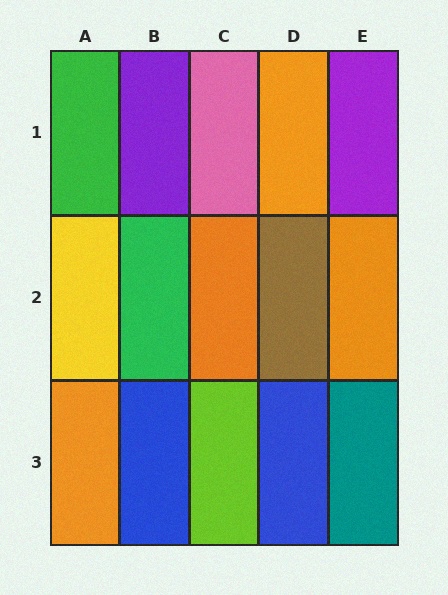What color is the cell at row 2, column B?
Green.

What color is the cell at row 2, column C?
Orange.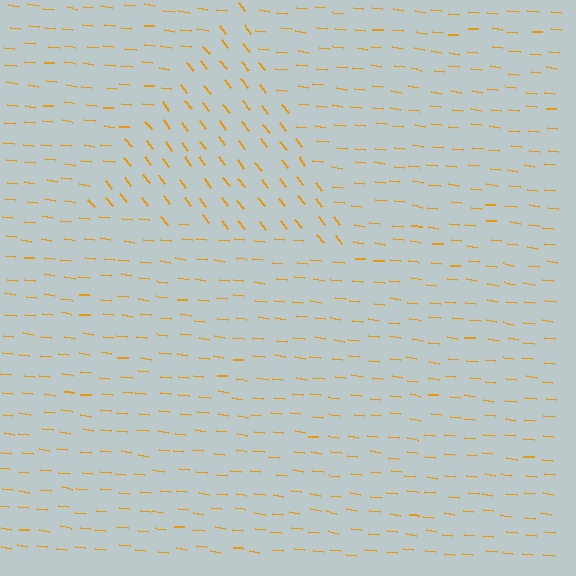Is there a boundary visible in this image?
Yes, there is a texture boundary formed by a change in line orientation.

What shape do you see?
I see a triangle.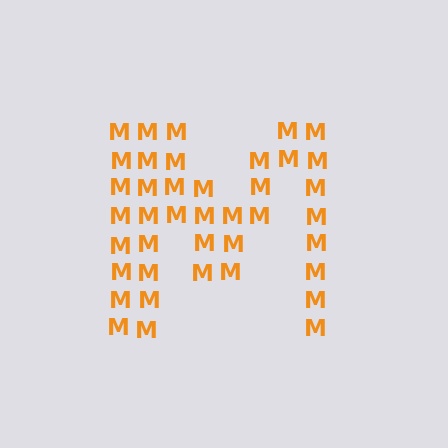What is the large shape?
The large shape is the letter M.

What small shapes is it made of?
It is made of small letter M's.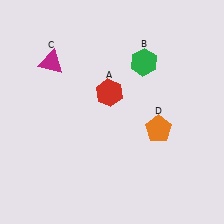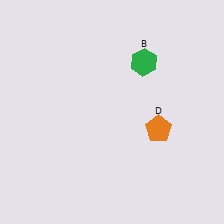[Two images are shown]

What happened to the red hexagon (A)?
The red hexagon (A) was removed in Image 2. It was in the top-left area of Image 1.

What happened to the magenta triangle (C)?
The magenta triangle (C) was removed in Image 2. It was in the top-left area of Image 1.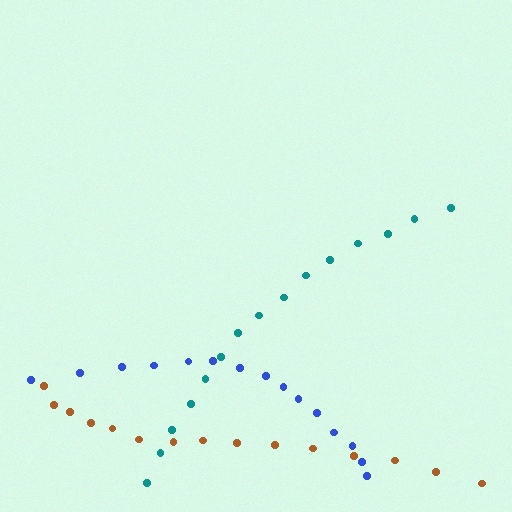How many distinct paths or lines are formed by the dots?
There are 3 distinct paths.